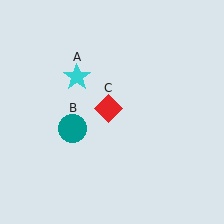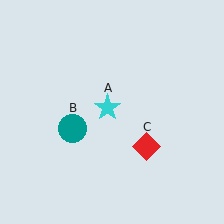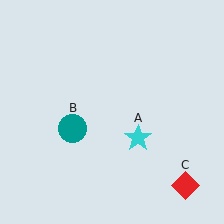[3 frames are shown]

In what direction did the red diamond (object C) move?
The red diamond (object C) moved down and to the right.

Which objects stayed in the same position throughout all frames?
Teal circle (object B) remained stationary.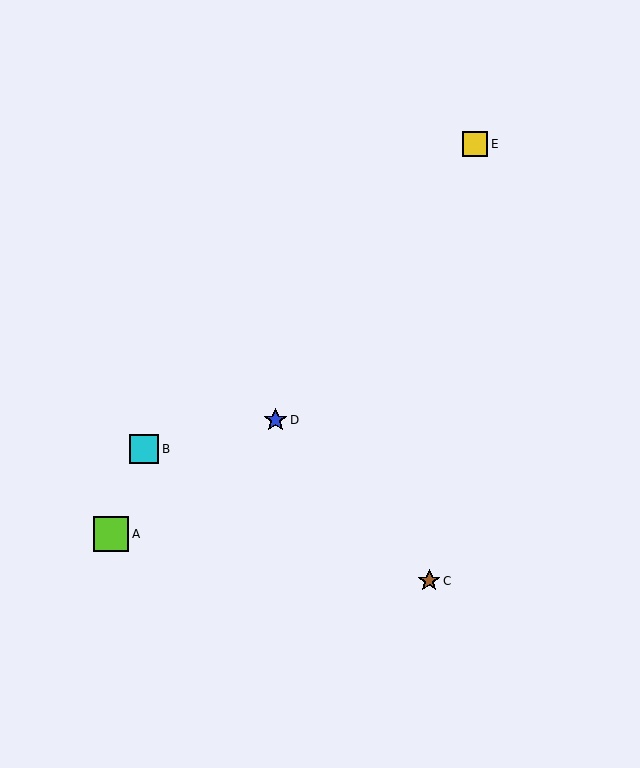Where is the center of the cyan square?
The center of the cyan square is at (144, 449).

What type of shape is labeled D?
Shape D is a blue star.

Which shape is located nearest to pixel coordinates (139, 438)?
The cyan square (labeled B) at (144, 449) is nearest to that location.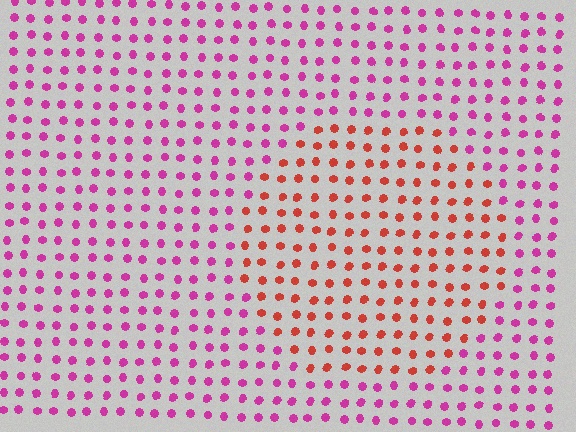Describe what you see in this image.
The image is filled with small magenta elements in a uniform arrangement. A circle-shaped region is visible where the elements are tinted to a slightly different hue, forming a subtle color boundary.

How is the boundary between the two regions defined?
The boundary is defined purely by a slight shift in hue (about 47 degrees). Spacing, size, and orientation are identical on both sides.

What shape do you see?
I see a circle.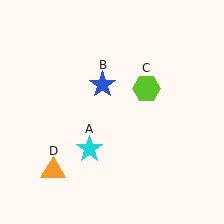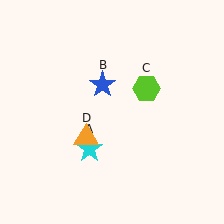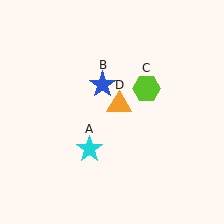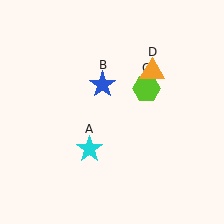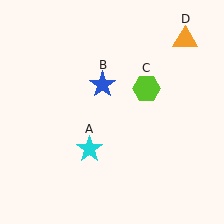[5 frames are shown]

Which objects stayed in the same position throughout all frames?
Cyan star (object A) and blue star (object B) and lime hexagon (object C) remained stationary.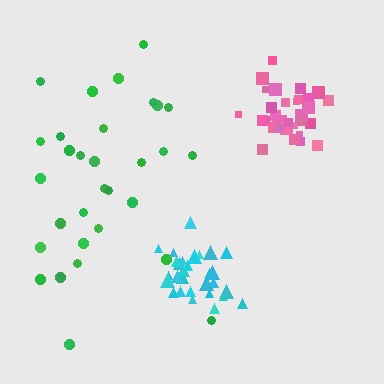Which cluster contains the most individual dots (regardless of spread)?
Pink (33).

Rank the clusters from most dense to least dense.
pink, cyan, green.